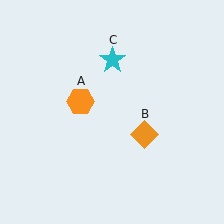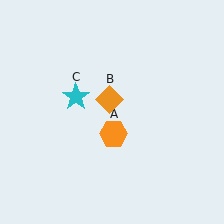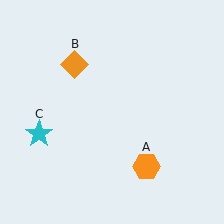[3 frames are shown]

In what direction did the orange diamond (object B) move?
The orange diamond (object B) moved up and to the left.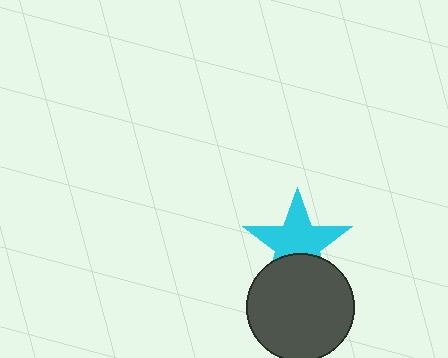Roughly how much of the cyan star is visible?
Most of it is visible (roughly 68%).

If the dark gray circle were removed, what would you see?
You would see the complete cyan star.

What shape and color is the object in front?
The object in front is a dark gray circle.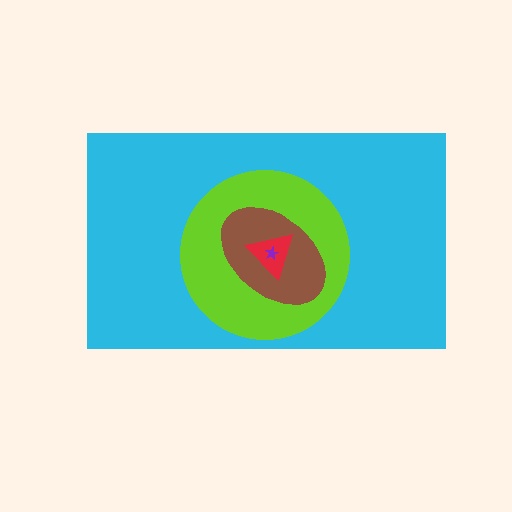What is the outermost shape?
The cyan rectangle.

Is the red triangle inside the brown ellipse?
Yes.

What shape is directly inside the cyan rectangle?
The lime circle.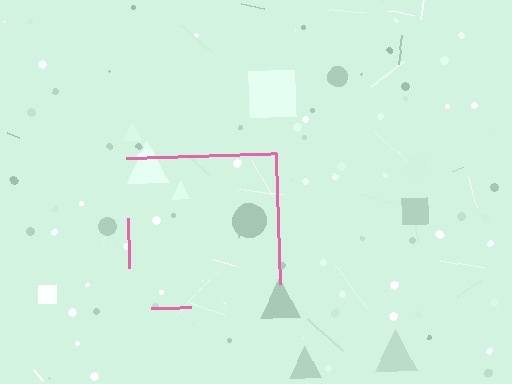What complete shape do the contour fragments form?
The contour fragments form a square.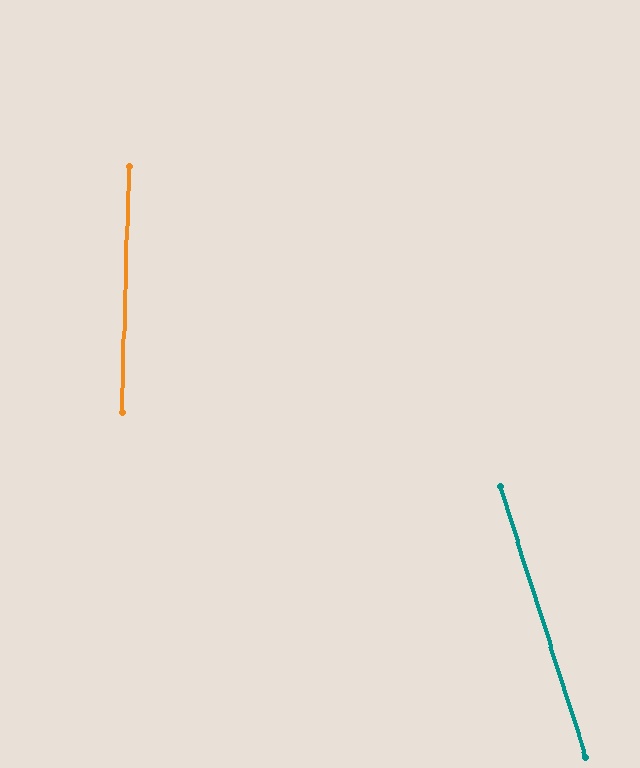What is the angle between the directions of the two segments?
Approximately 19 degrees.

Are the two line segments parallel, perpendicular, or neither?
Neither parallel nor perpendicular — they differ by about 19°.